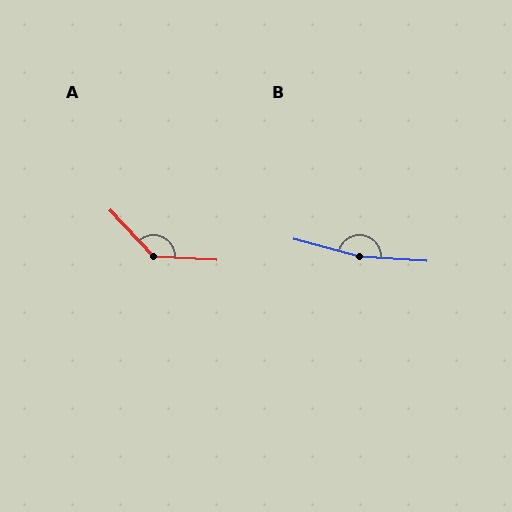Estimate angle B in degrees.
Approximately 169 degrees.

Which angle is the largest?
B, at approximately 169 degrees.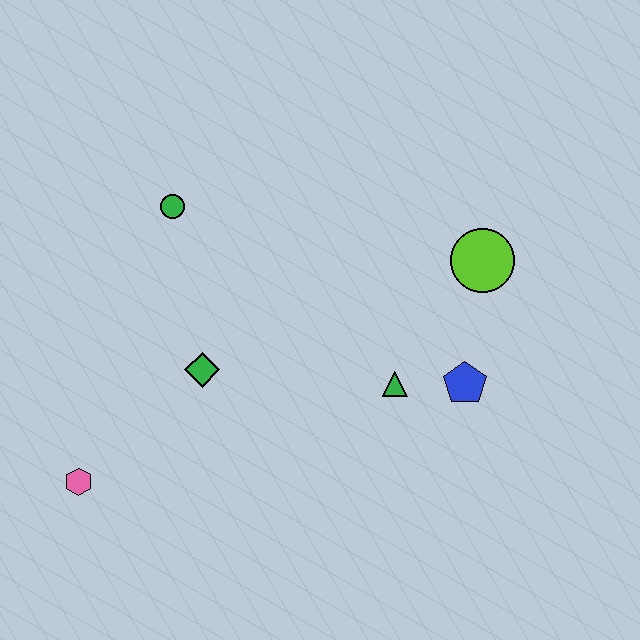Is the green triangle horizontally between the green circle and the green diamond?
No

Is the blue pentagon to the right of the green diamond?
Yes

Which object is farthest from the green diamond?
The lime circle is farthest from the green diamond.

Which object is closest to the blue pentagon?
The green triangle is closest to the blue pentagon.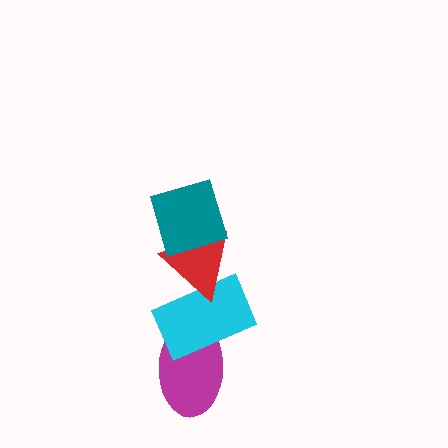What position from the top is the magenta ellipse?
The magenta ellipse is 4th from the top.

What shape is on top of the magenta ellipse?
The cyan rectangle is on top of the magenta ellipse.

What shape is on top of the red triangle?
The teal diamond is on top of the red triangle.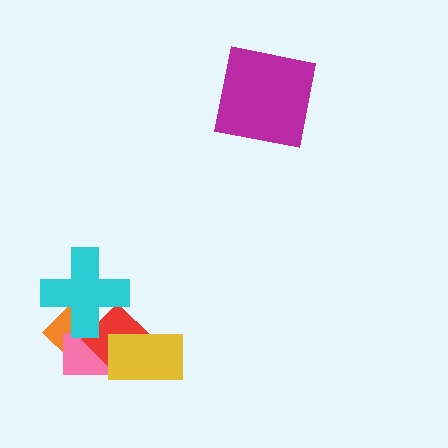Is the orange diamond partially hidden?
Yes, it is partially covered by another shape.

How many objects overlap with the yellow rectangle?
2 objects overlap with the yellow rectangle.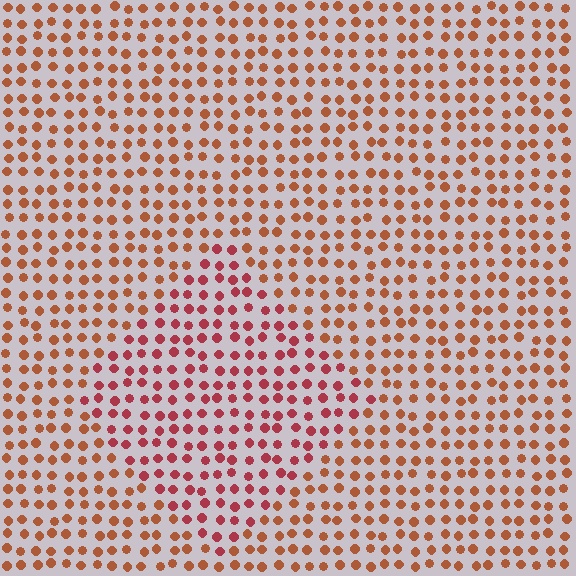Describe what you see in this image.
The image is filled with small brown elements in a uniform arrangement. A diamond-shaped region is visible where the elements are tinted to a slightly different hue, forming a subtle color boundary.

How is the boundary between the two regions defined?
The boundary is defined purely by a slight shift in hue (about 28 degrees). Spacing, size, and orientation are identical on both sides.